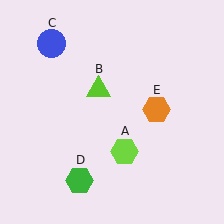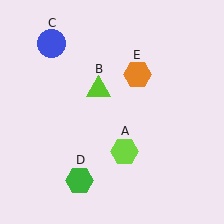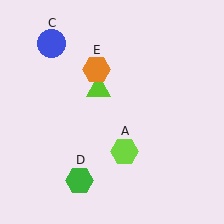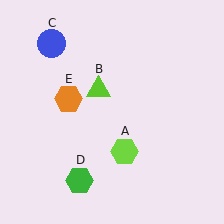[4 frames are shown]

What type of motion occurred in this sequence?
The orange hexagon (object E) rotated counterclockwise around the center of the scene.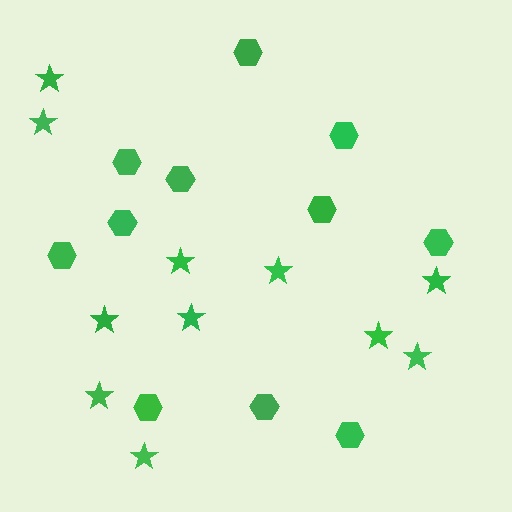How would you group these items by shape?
There are 2 groups: one group of hexagons (11) and one group of stars (11).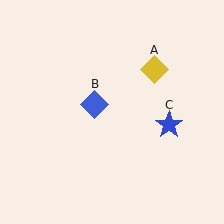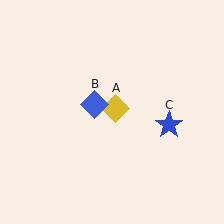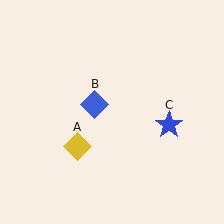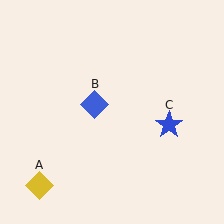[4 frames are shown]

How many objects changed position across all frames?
1 object changed position: yellow diamond (object A).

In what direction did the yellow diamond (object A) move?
The yellow diamond (object A) moved down and to the left.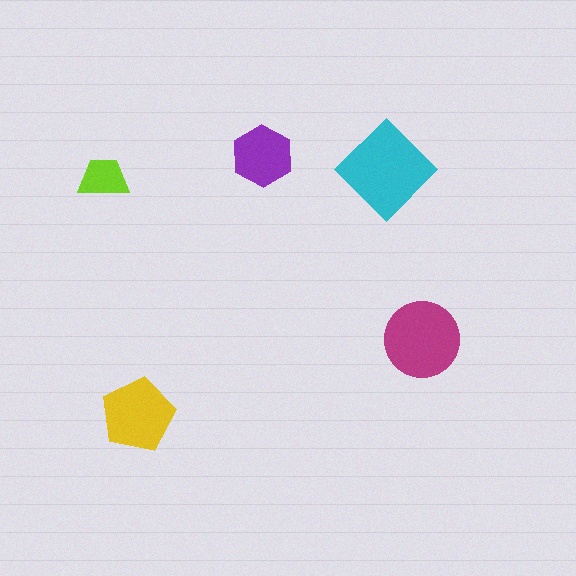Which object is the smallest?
The lime trapezoid.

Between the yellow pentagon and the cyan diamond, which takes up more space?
The cyan diamond.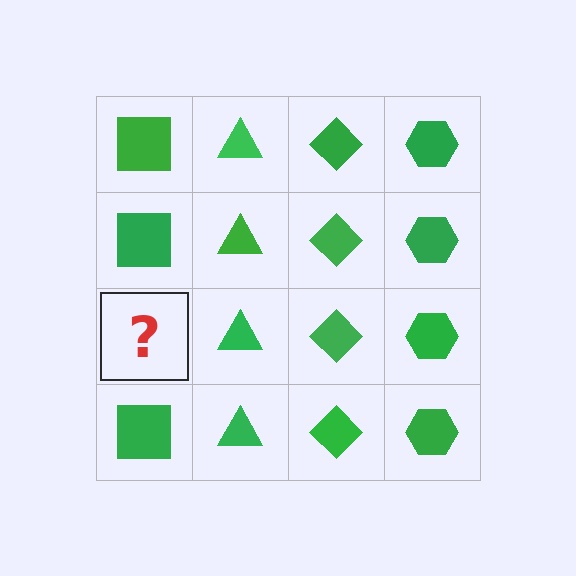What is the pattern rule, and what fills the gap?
The rule is that each column has a consistent shape. The gap should be filled with a green square.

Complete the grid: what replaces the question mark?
The question mark should be replaced with a green square.